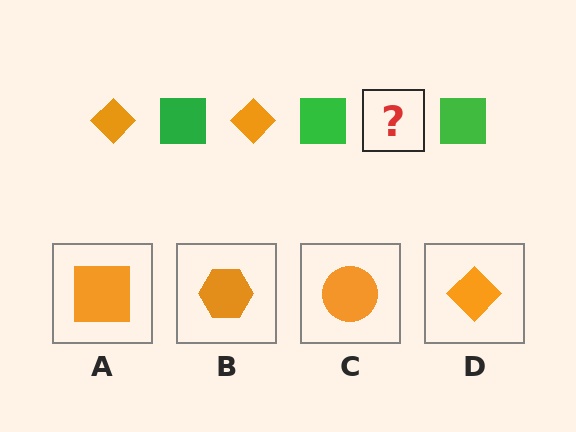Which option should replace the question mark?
Option D.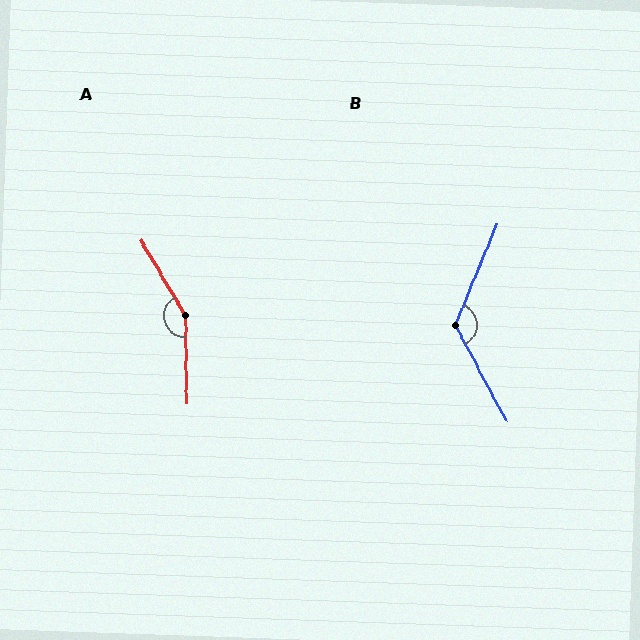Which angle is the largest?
A, at approximately 151 degrees.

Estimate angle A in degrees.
Approximately 151 degrees.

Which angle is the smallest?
B, at approximately 130 degrees.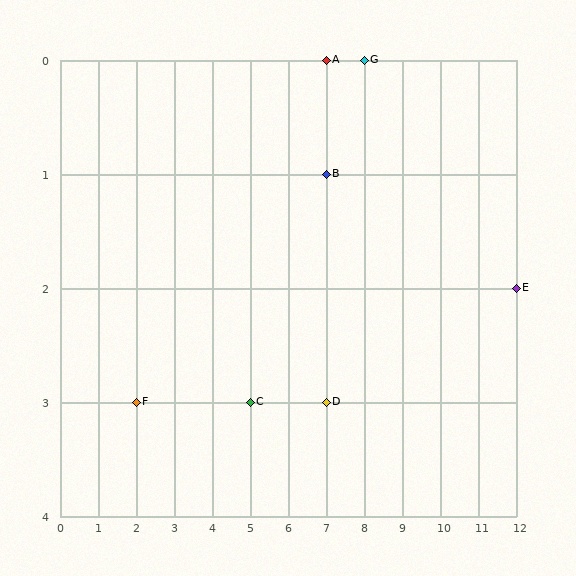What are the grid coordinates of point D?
Point D is at grid coordinates (7, 3).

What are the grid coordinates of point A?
Point A is at grid coordinates (7, 0).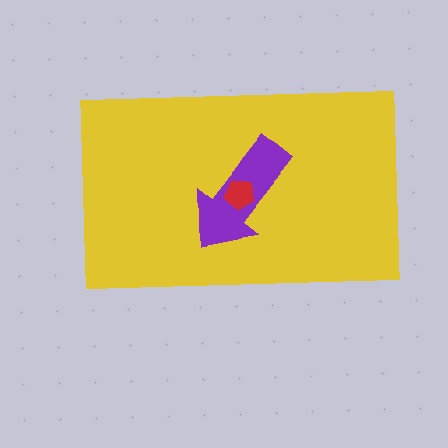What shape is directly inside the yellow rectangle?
The purple arrow.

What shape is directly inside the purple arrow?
The red pentagon.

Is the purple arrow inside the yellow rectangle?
Yes.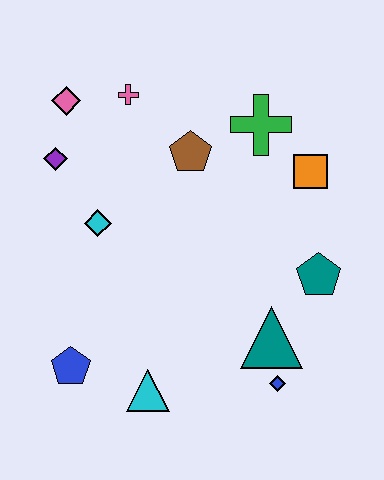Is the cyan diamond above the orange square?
No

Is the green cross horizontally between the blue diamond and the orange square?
No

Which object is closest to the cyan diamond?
The purple diamond is closest to the cyan diamond.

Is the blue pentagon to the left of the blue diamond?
Yes